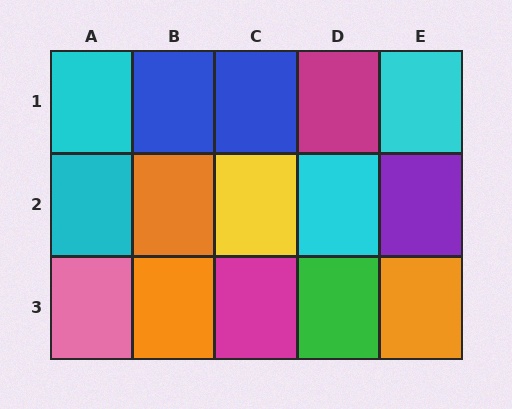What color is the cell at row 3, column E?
Orange.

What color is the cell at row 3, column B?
Orange.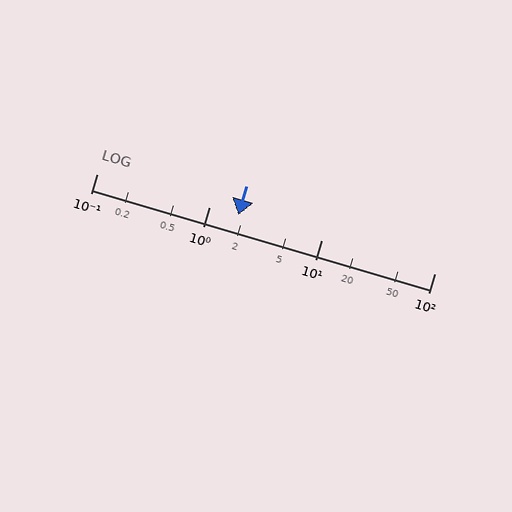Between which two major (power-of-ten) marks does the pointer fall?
The pointer is between 1 and 10.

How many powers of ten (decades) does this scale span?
The scale spans 3 decades, from 0.1 to 100.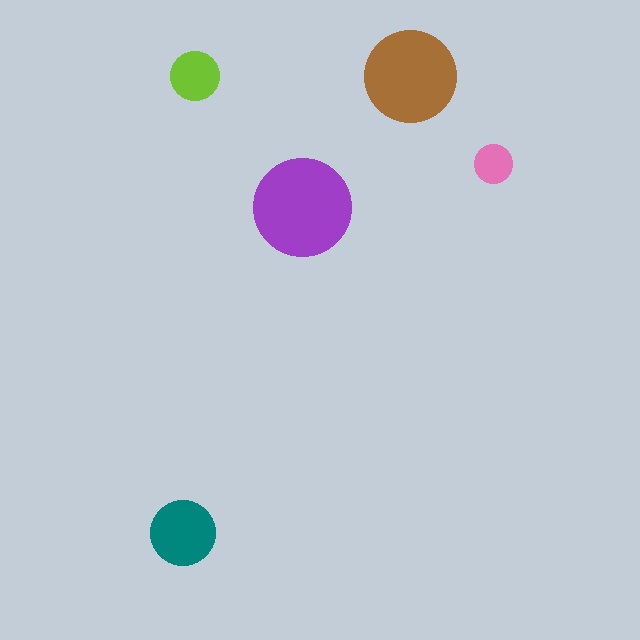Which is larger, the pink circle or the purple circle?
The purple one.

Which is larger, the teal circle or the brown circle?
The brown one.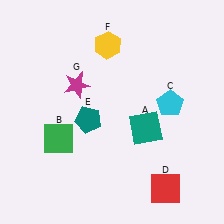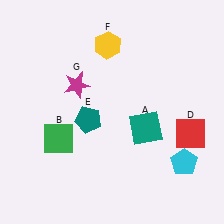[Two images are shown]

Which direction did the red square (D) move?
The red square (D) moved up.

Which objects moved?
The objects that moved are: the cyan pentagon (C), the red square (D).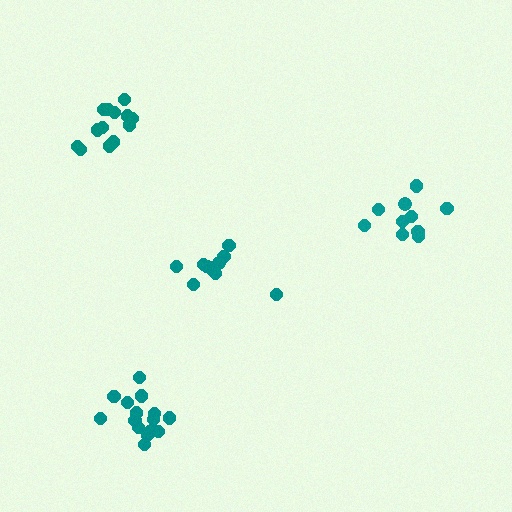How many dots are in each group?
Group 1: 10 dots, Group 2: 13 dots, Group 3: 15 dots, Group 4: 10 dots (48 total).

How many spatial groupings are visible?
There are 4 spatial groupings.